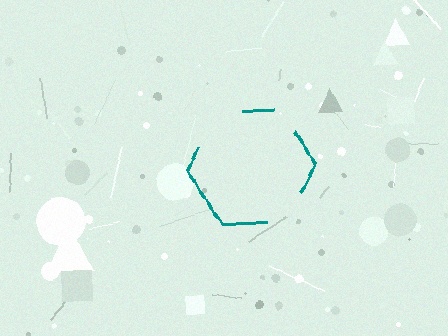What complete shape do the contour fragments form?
The contour fragments form a hexagon.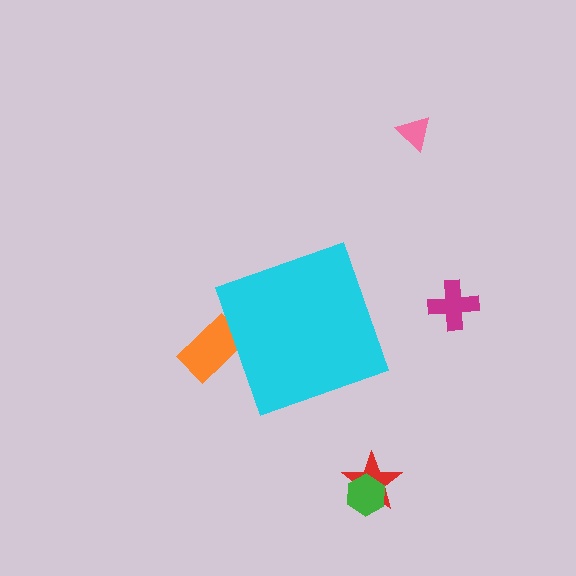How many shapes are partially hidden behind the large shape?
1 shape is partially hidden.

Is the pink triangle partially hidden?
No, the pink triangle is fully visible.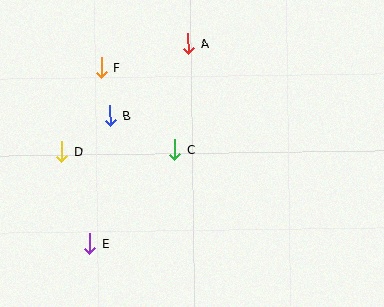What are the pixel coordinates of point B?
Point B is at (110, 116).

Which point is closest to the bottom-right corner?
Point C is closest to the bottom-right corner.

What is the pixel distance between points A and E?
The distance between A and E is 223 pixels.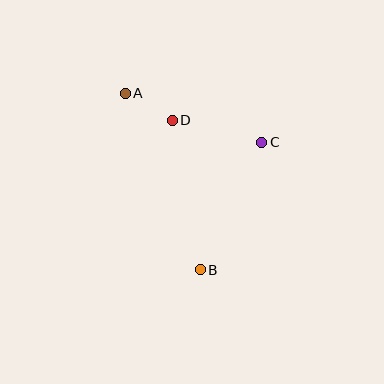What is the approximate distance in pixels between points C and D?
The distance between C and D is approximately 92 pixels.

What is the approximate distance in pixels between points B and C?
The distance between B and C is approximately 141 pixels.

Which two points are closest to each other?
Points A and D are closest to each other.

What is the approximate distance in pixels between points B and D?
The distance between B and D is approximately 152 pixels.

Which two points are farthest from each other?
Points A and B are farthest from each other.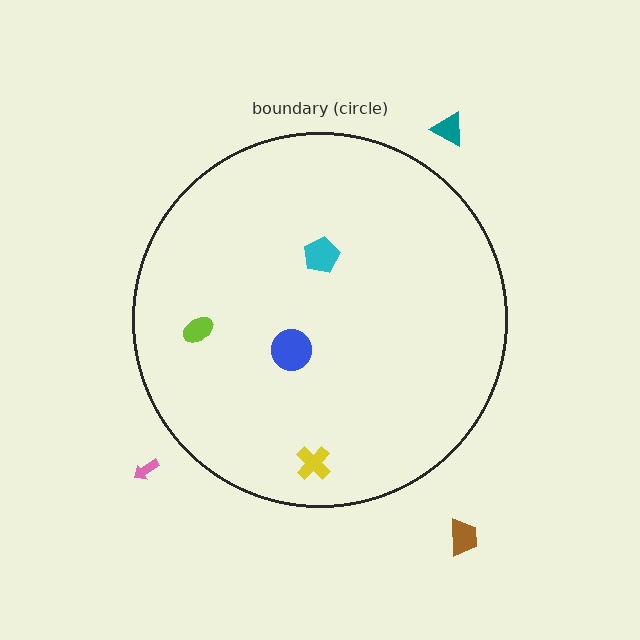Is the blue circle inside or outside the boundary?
Inside.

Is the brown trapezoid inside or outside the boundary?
Outside.